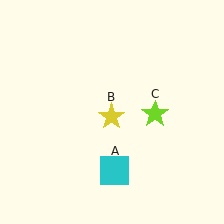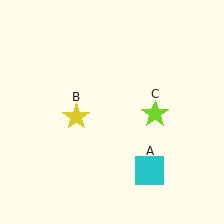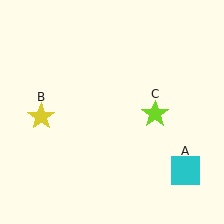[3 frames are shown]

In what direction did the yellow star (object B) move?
The yellow star (object B) moved left.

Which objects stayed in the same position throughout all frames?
Lime star (object C) remained stationary.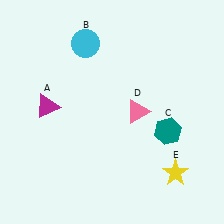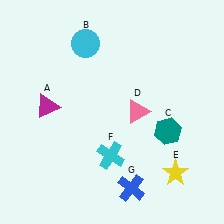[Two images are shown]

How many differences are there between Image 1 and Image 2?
There are 2 differences between the two images.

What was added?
A cyan cross (F), a blue cross (G) were added in Image 2.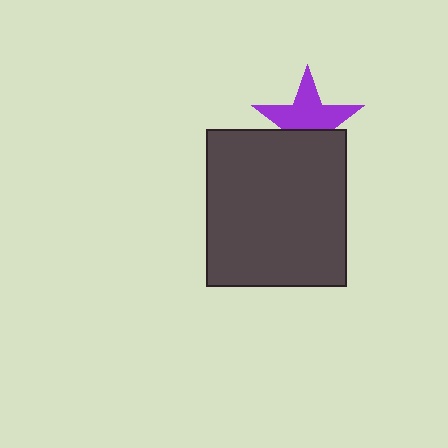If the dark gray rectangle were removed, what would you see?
You would see the complete purple star.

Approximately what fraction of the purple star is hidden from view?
Roughly 39% of the purple star is hidden behind the dark gray rectangle.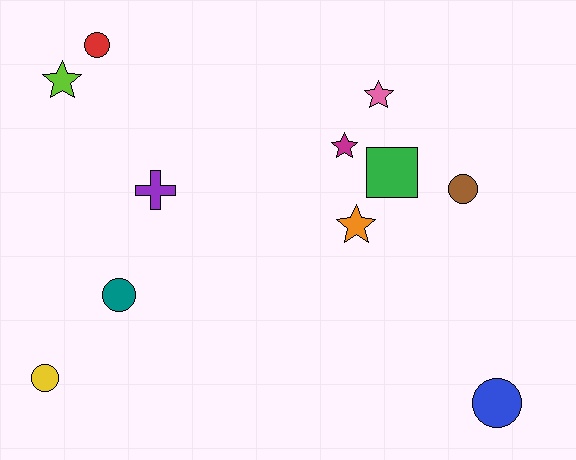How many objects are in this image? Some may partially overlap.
There are 11 objects.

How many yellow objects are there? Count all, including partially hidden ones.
There is 1 yellow object.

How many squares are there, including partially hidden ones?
There is 1 square.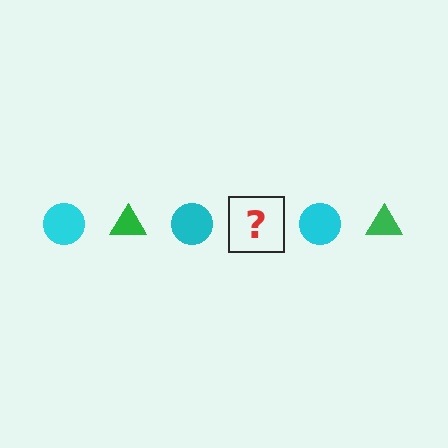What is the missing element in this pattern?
The missing element is a green triangle.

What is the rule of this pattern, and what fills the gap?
The rule is that the pattern alternates between cyan circle and green triangle. The gap should be filled with a green triangle.